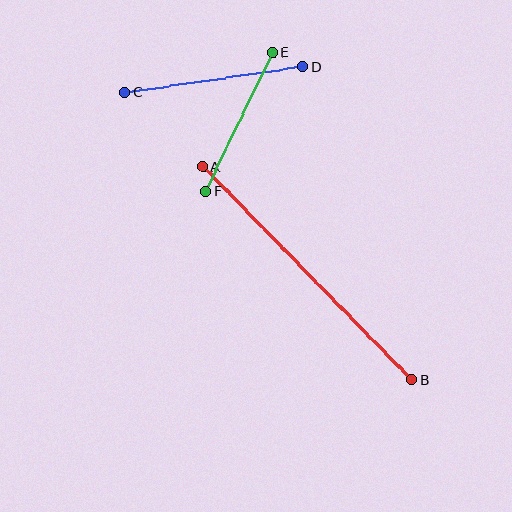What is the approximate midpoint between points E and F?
The midpoint is at approximately (239, 122) pixels.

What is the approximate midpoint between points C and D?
The midpoint is at approximately (214, 80) pixels.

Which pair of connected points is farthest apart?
Points A and B are farthest apart.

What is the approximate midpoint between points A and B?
The midpoint is at approximately (307, 273) pixels.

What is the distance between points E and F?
The distance is approximately 154 pixels.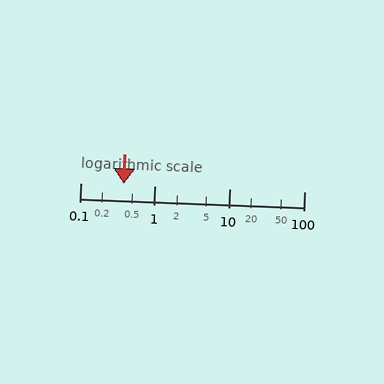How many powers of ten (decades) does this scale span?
The scale spans 3 decades, from 0.1 to 100.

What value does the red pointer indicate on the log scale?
The pointer indicates approximately 0.38.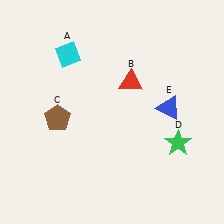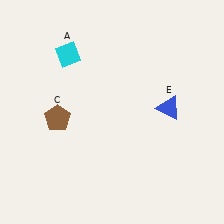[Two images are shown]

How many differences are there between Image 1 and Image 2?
There are 2 differences between the two images.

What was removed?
The red triangle (B), the green star (D) were removed in Image 2.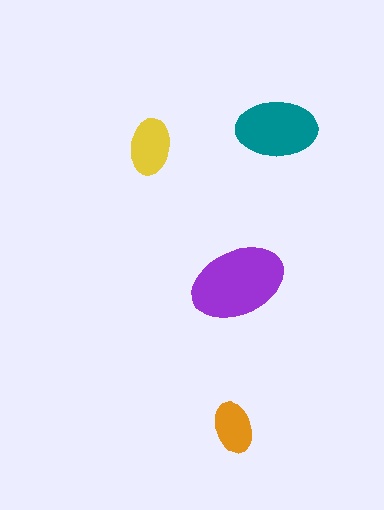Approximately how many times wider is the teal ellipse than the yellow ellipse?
About 1.5 times wider.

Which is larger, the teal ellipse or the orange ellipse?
The teal one.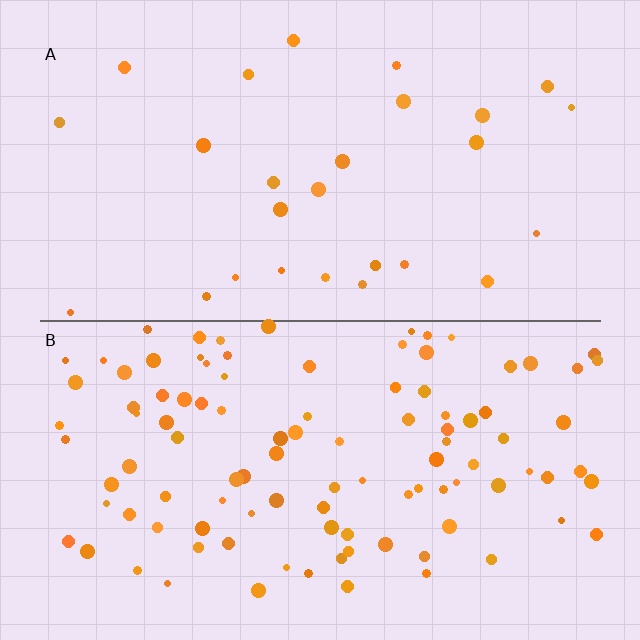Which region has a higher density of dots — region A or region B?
B (the bottom).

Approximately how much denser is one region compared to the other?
Approximately 3.9× — region B over region A.